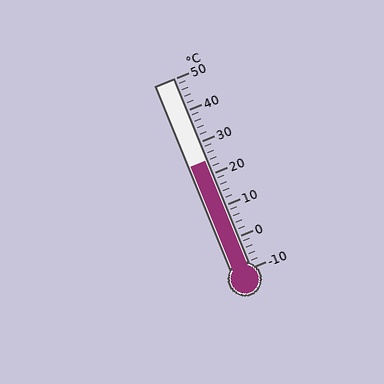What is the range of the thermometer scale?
The thermometer scale ranges from -10°C to 50°C.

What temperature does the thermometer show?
The thermometer shows approximately 24°C.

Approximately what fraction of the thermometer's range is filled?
The thermometer is filled to approximately 55% of its range.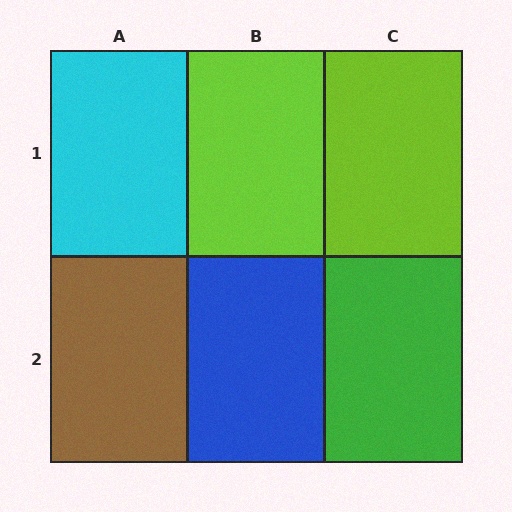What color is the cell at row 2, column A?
Brown.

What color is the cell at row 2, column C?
Green.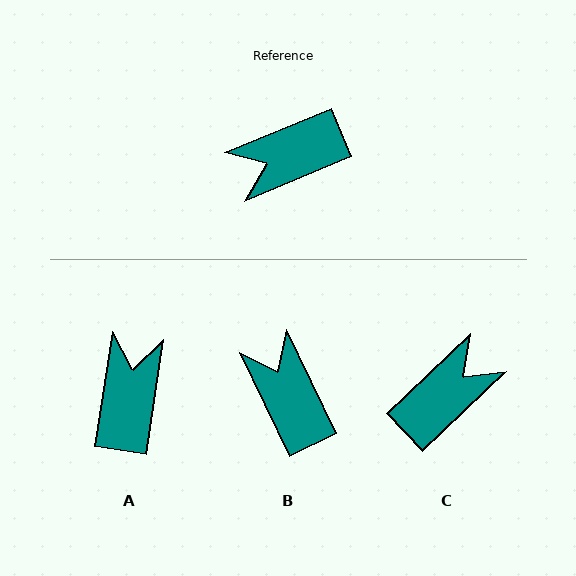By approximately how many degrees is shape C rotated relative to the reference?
Approximately 159 degrees clockwise.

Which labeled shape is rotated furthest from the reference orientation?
C, about 159 degrees away.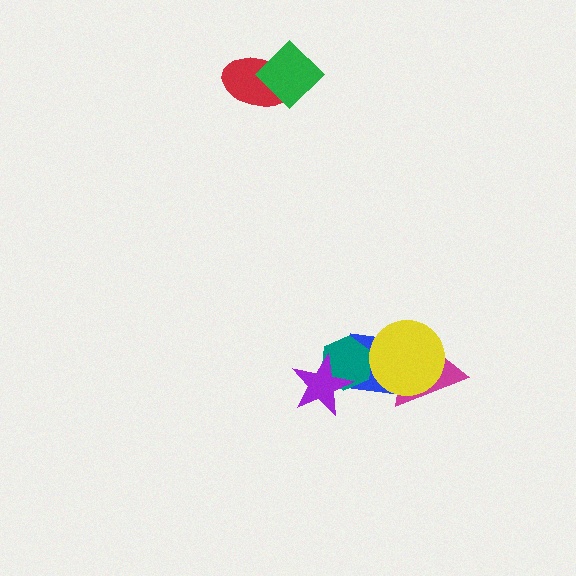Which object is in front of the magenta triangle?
The yellow circle is in front of the magenta triangle.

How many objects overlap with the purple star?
2 objects overlap with the purple star.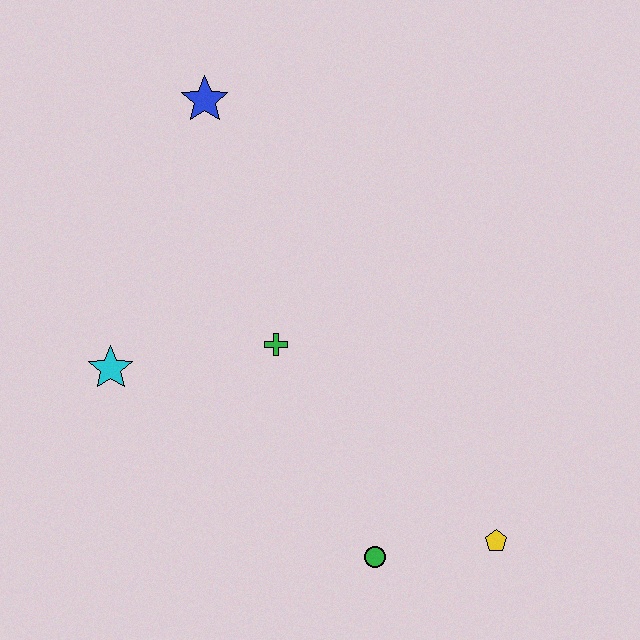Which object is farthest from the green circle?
The blue star is farthest from the green circle.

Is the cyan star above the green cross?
No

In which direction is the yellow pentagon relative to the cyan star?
The yellow pentagon is to the right of the cyan star.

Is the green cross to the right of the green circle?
No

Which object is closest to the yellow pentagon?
The green circle is closest to the yellow pentagon.